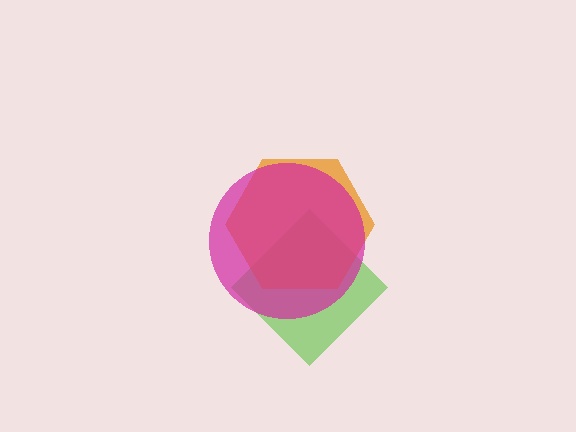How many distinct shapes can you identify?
There are 3 distinct shapes: a lime diamond, an orange hexagon, a magenta circle.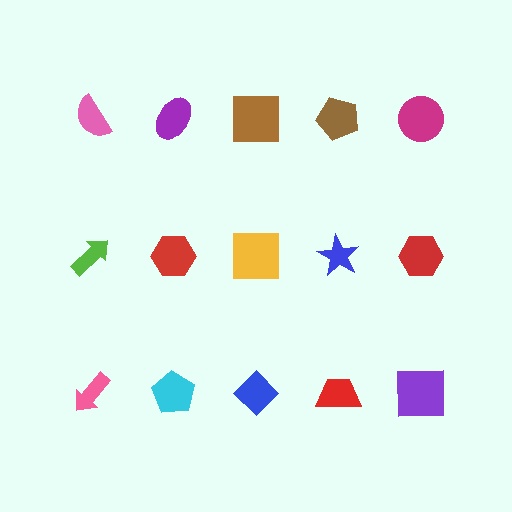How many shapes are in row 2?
5 shapes.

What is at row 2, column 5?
A red hexagon.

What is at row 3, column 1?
A pink arrow.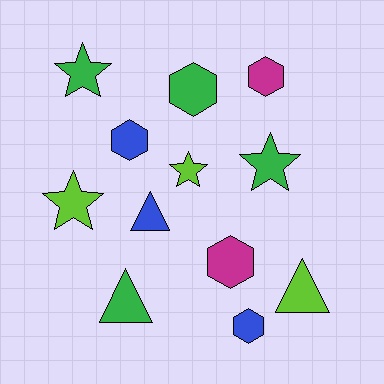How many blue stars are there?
There are no blue stars.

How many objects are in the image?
There are 12 objects.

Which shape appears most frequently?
Hexagon, with 5 objects.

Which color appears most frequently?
Green, with 4 objects.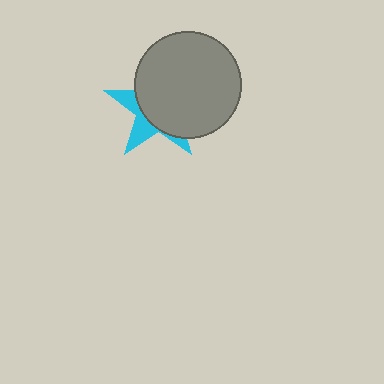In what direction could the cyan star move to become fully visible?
The cyan star could move toward the lower-left. That would shift it out from behind the gray circle entirely.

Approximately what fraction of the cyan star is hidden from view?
Roughly 68% of the cyan star is hidden behind the gray circle.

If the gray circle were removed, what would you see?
You would see the complete cyan star.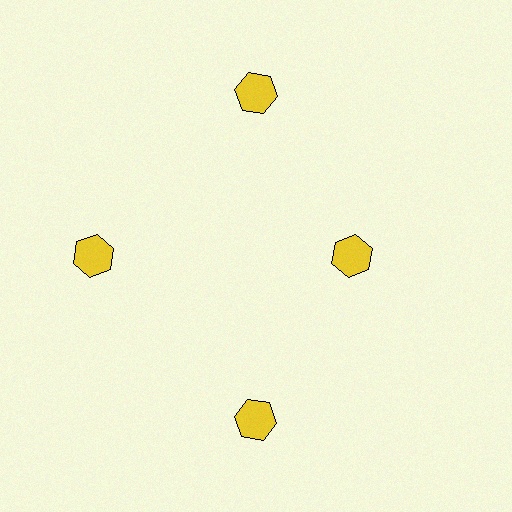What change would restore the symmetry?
The symmetry would be restored by moving it outward, back onto the ring so that all 4 hexagons sit at equal angles and equal distance from the center.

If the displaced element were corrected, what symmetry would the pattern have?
It would have 4-fold rotational symmetry — the pattern would map onto itself every 90 degrees.